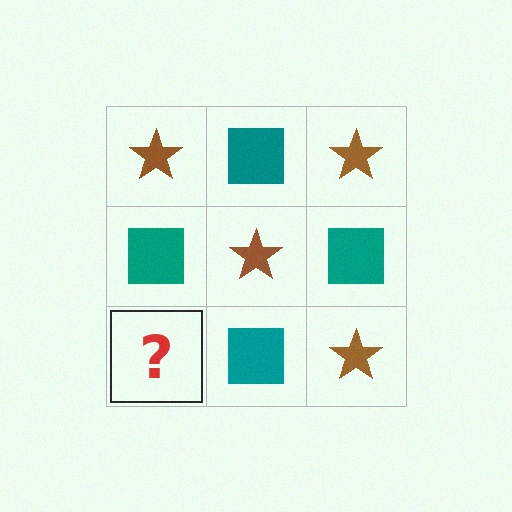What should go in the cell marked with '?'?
The missing cell should contain a brown star.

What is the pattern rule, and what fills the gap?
The rule is that it alternates brown star and teal square in a checkerboard pattern. The gap should be filled with a brown star.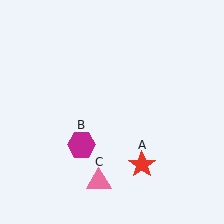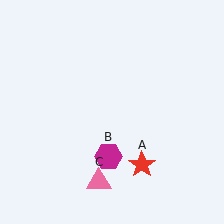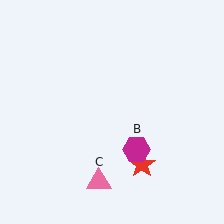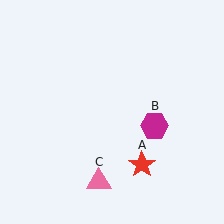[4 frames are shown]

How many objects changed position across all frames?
1 object changed position: magenta hexagon (object B).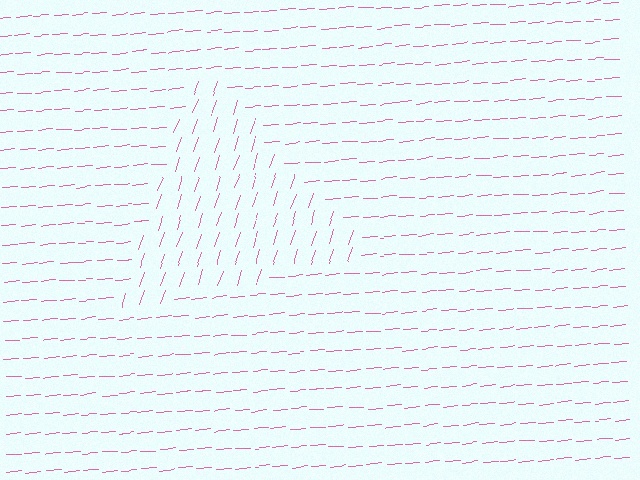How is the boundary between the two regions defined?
The boundary is defined purely by a change in line orientation (approximately 66 degrees difference). All lines are the same color and thickness.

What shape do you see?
I see a triangle.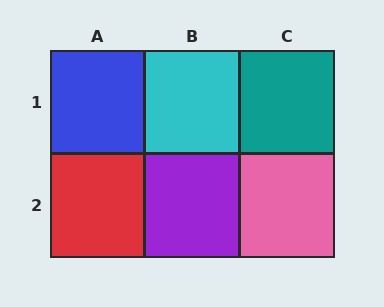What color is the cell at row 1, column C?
Teal.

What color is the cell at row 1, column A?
Blue.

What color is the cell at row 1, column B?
Cyan.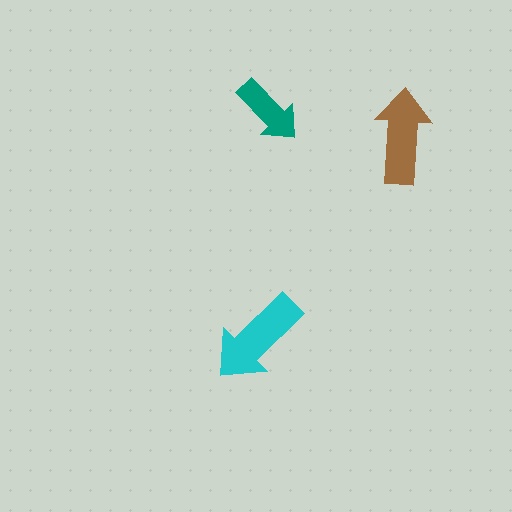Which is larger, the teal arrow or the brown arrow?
The brown one.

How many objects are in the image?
There are 3 objects in the image.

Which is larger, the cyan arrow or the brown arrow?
The cyan one.